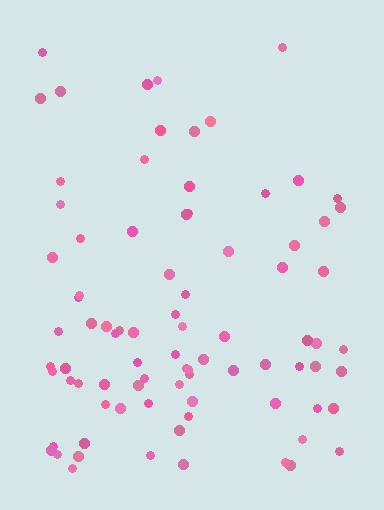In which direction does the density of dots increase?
From top to bottom, with the bottom side densest.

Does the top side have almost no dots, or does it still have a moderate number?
Still a moderate number, just noticeably fewer than the bottom.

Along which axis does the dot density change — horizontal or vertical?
Vertical.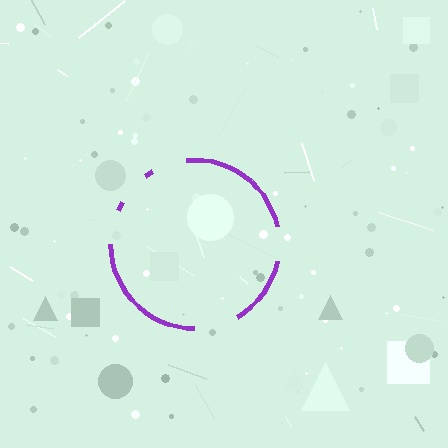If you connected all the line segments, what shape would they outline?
They would outline a circle.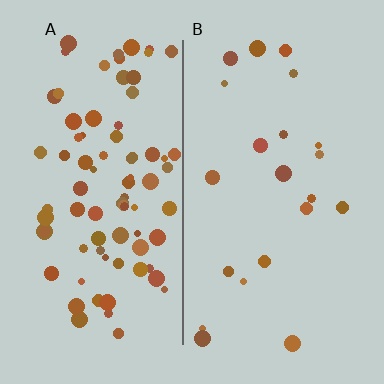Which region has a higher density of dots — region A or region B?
A (the left).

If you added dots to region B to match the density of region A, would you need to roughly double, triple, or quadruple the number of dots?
Approximately quadruple.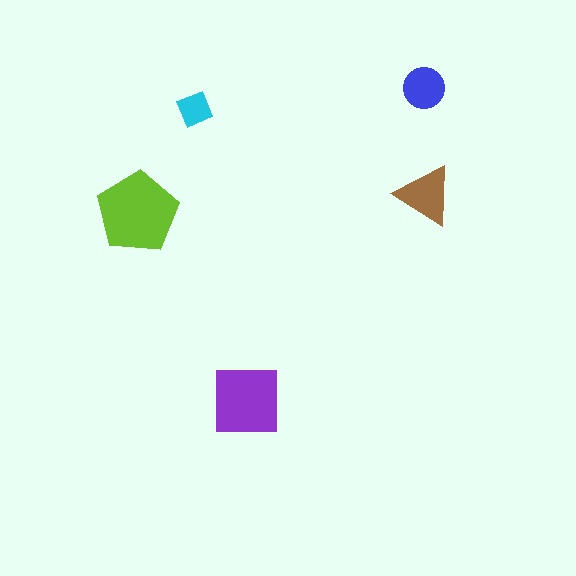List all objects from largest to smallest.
The lime pentagon, the purple square, the brown triangle, the blue circle, the cyan diamond.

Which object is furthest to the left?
The lime pentagon is leftmost.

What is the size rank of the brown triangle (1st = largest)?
3rd.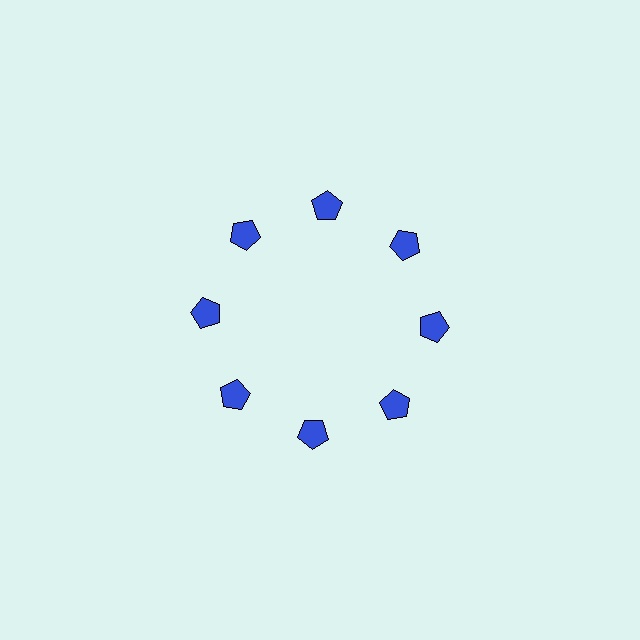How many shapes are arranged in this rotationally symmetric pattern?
There are 8 shapes, arranged in 8 groups of 1.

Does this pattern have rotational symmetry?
Yes, this pattern has 8-fold rotational symmetry. It looks the same after rotating 45 degrees around the center.